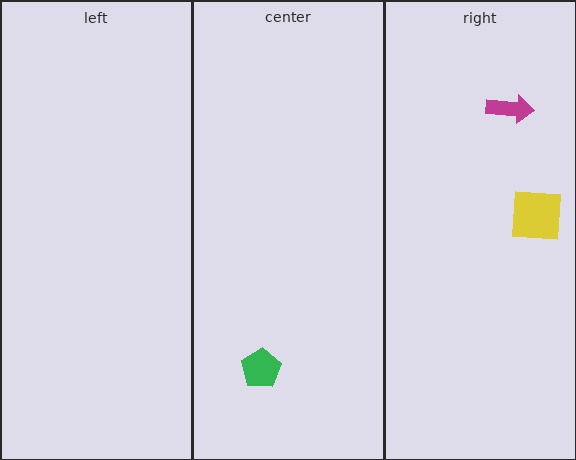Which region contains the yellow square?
The right region.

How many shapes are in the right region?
2.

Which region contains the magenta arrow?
The right region.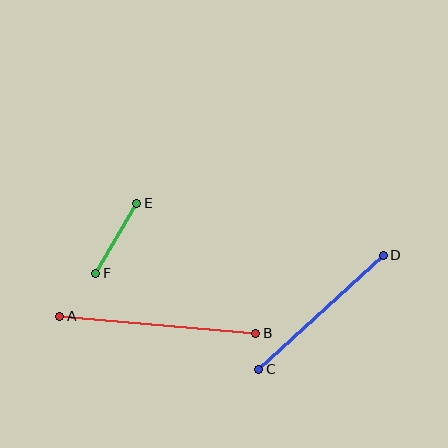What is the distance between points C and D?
The distance is approximately 169 pixels.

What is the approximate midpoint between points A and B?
The midpoint is at approximately (158, 325) pixels.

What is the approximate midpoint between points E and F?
The midpoint is at approximately (116, 238) pixels.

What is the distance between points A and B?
The distance is approximately 197 pixels.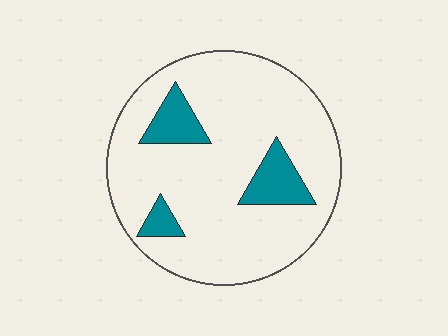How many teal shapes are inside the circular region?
3.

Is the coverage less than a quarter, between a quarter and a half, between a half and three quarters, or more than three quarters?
Less than a quarter.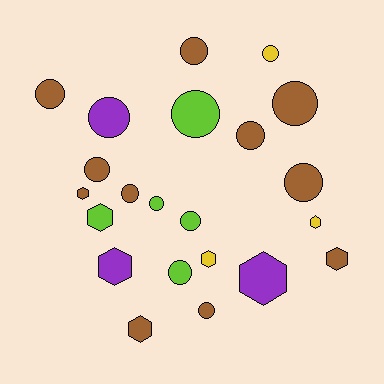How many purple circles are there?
There is 1 purple circle.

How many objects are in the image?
There are 22 objects.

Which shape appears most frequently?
Circle, with 14 objects.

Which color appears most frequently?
Brown, with 11 objects.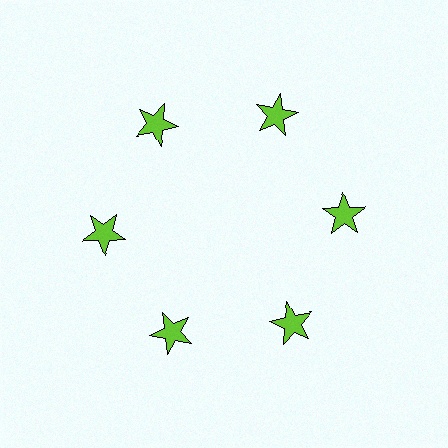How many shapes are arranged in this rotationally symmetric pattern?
There are 6 shapes, arranged in 6 groups of 1.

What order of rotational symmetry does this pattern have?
This pattern has 6-fold rotational symmetry.